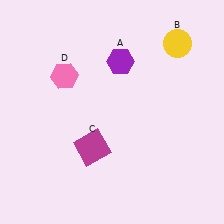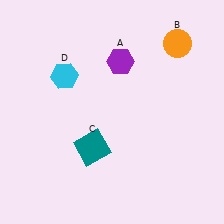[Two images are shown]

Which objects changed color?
B changed from yellow to orange. C changed from magenta to teal. D changed from pink to cyan.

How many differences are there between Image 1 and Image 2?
There are 3 differences between the two images.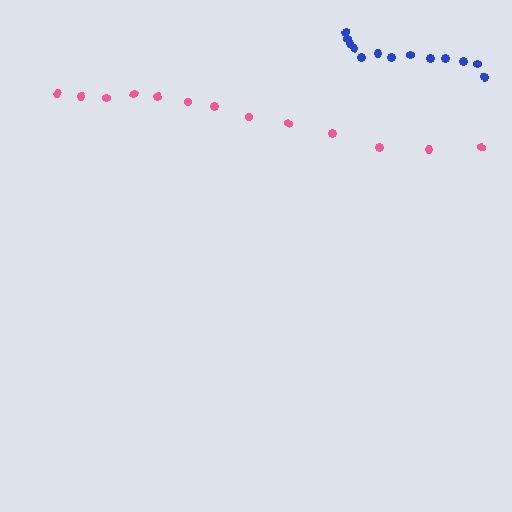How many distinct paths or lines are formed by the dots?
There are 2 distinct paths.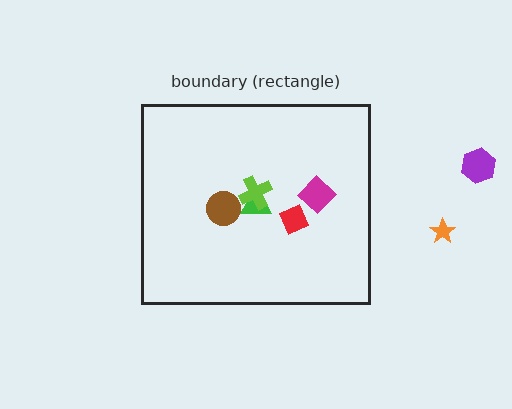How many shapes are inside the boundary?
5 inside, 2 outside.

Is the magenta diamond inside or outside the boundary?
Inside.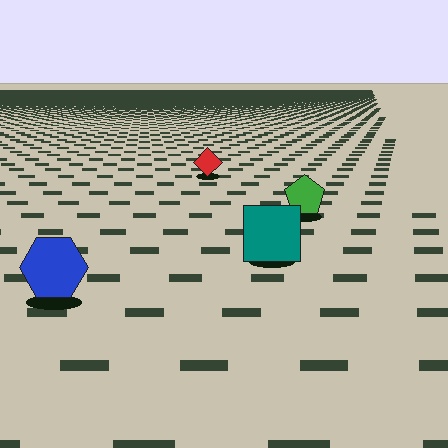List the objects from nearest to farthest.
From nearest to farthest: the blue hexagon, the teal square, the green pentagon, the red diamond.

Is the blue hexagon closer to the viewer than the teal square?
Yes. The blue hexagon is closer — you can tell from the texture gradient: the ground texture is coarser near it.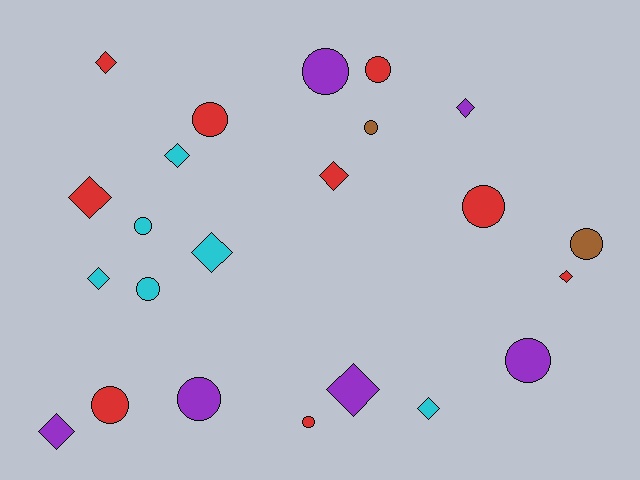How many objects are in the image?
There are 23 objects.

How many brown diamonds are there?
There are no brown diamonds.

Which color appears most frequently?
Red, with 9 objects.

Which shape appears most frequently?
Circle, with 12 objects.